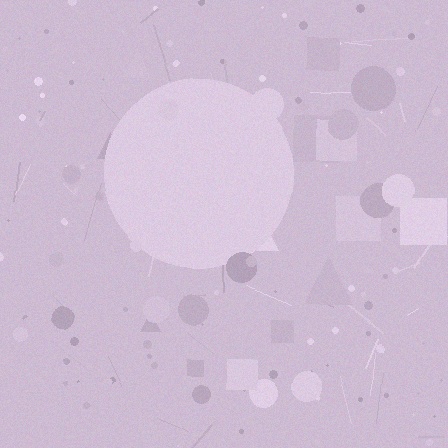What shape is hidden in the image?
A circle is hidden in the image.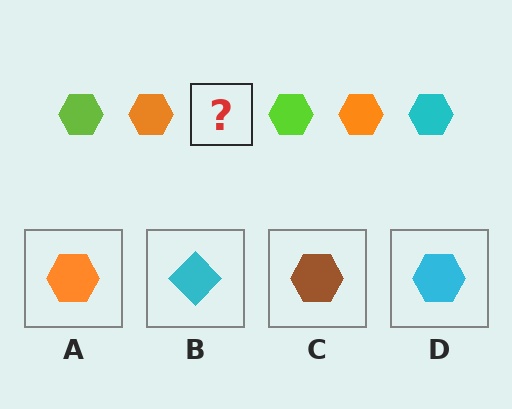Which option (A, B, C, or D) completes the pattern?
D.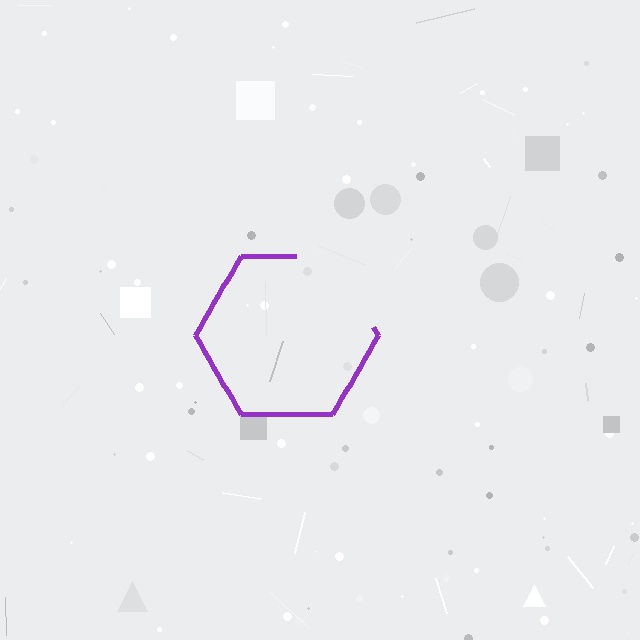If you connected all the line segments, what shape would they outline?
They would outline a hexagon.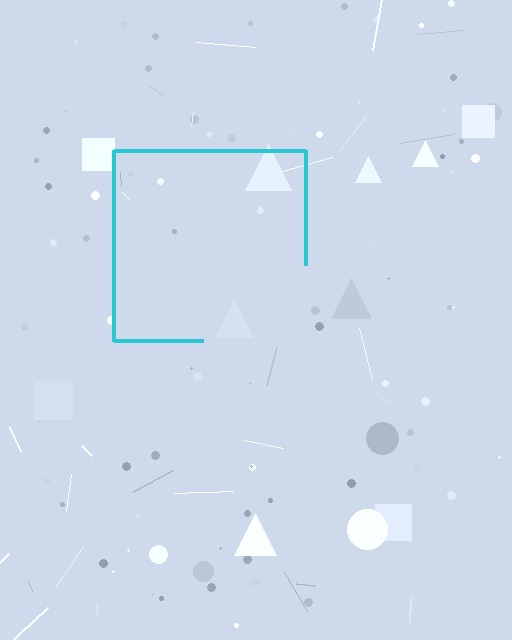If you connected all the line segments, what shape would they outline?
They would outline a square.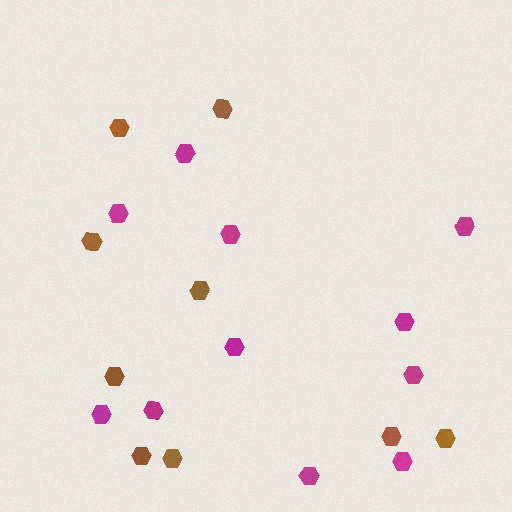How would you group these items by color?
There are 2 groups: one group of brown hexagons (9) and one group of magenta hexagons (11).